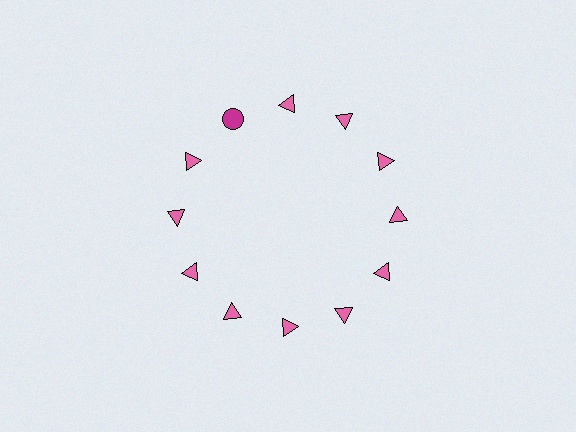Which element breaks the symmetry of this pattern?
The magenta circle at roughly the 11 o'clock position breaks the symmetry. All other shapes are pink triangles.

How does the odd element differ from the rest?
It differs in both color (magenta instead of pink) and shape (circle instead of triangle).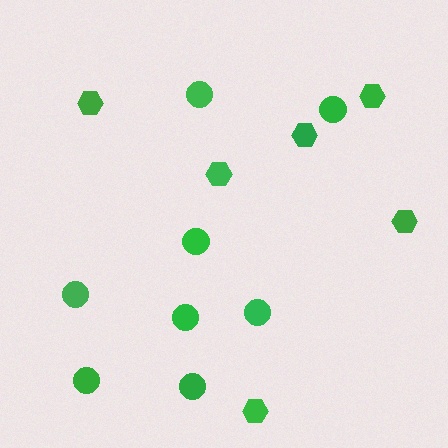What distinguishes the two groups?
There are 2 groups: one group of hexagons (6) and one group of circles (8).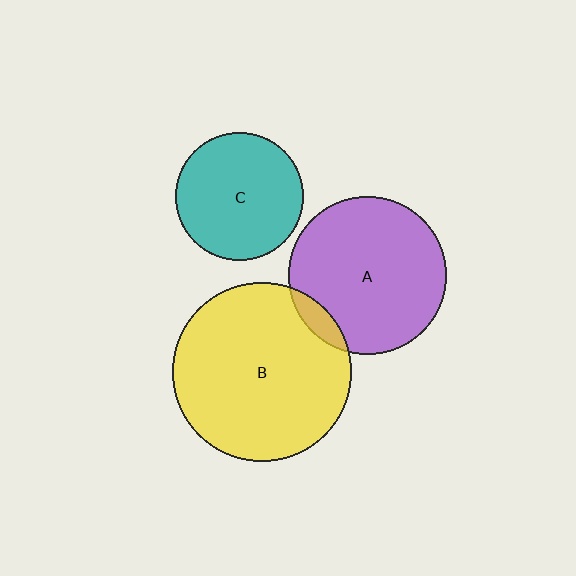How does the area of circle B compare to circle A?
Approximately 1.3 times.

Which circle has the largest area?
Circle B (yellow).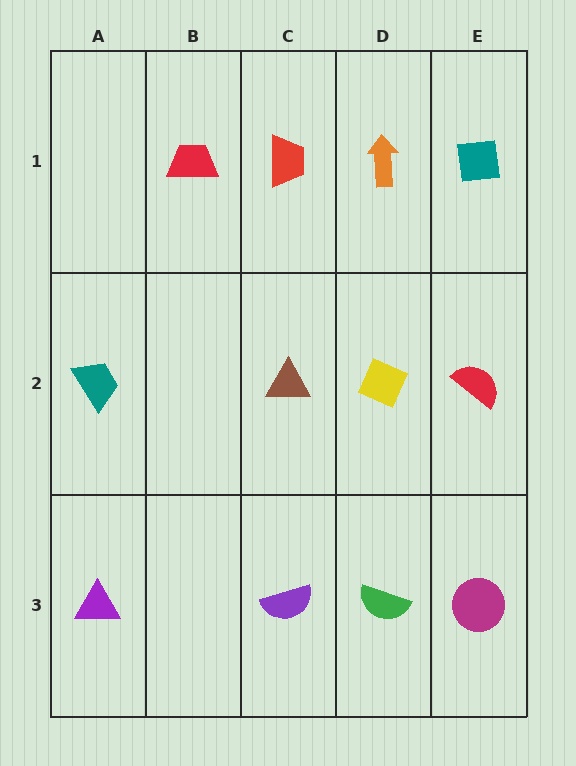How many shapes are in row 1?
4 shapes.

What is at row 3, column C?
A purple semicircle.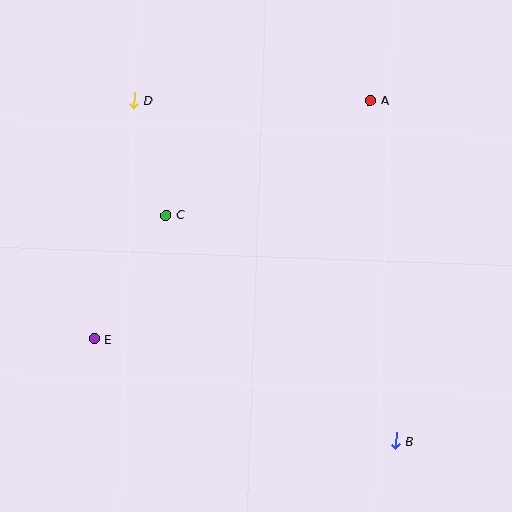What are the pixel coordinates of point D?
Point D is at (134, 100).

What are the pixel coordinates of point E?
Point E is at (94, 339).